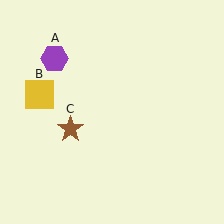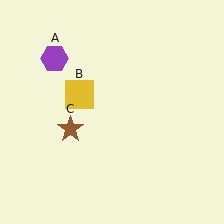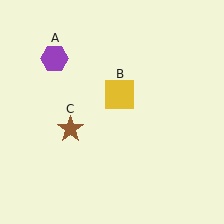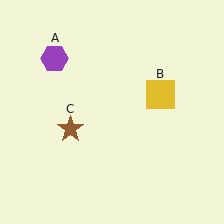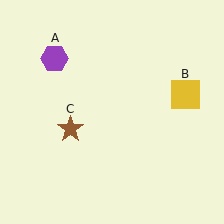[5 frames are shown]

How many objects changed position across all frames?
1 object changed position: yellow square (object B).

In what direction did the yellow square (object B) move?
The yellow square (object B) moved right.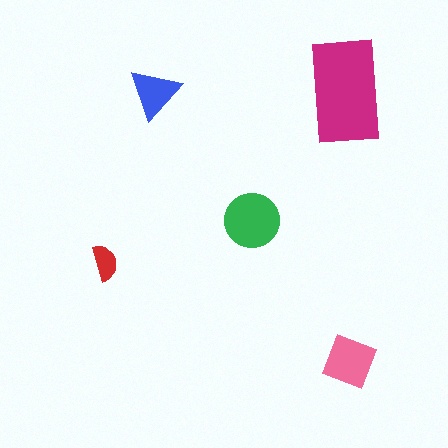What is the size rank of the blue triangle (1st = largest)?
4th.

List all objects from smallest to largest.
The red semicircle, the blue triangle, the pink diamond, the green circle, the magenta rectangle.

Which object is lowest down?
The pink diamond is bottommost.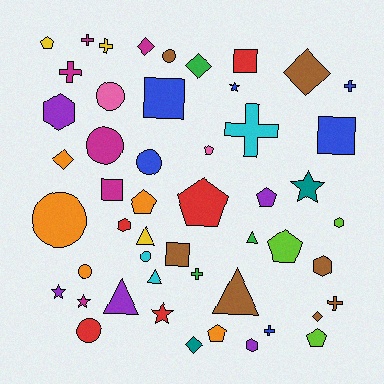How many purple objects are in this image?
There are 5 purple objects.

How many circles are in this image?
There are 8 circles.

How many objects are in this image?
There are 50 objects.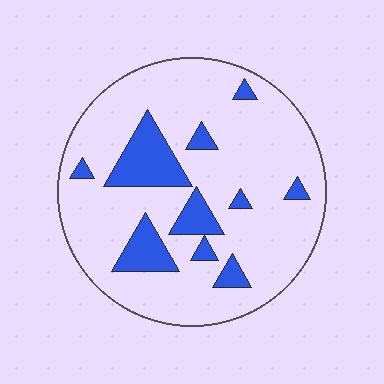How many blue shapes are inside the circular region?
10.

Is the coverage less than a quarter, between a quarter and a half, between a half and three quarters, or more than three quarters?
Less than a quarter.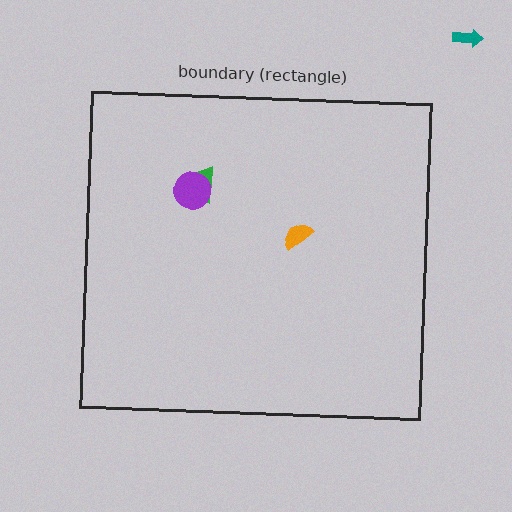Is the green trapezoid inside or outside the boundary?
Inside.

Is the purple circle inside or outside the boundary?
Inside.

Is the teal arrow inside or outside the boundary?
Outside.